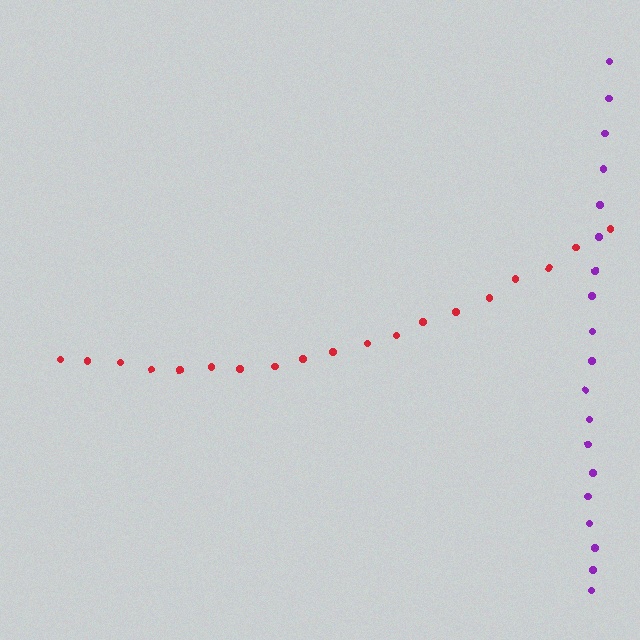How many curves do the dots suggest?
There are 2 distinct paths.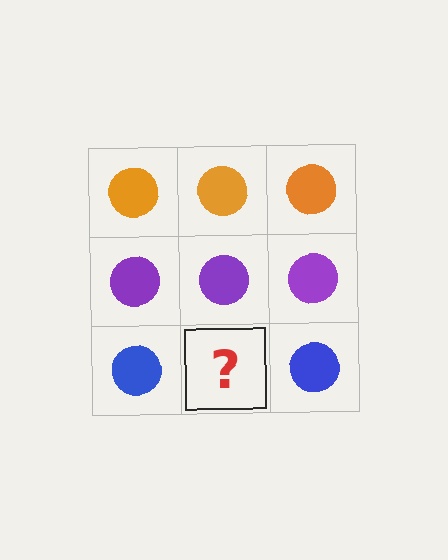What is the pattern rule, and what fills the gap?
The rule is that each row has a consistent color. The gap should be filled with a blue circle.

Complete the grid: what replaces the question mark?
The question mark should be replaced with a blue circle.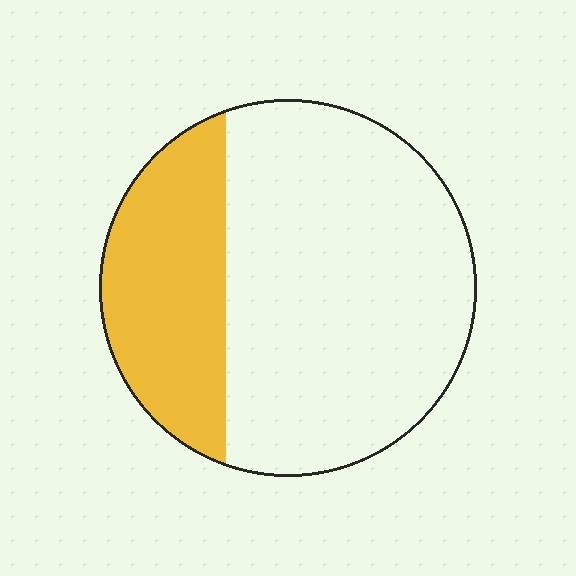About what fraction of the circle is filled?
About one third (1/3).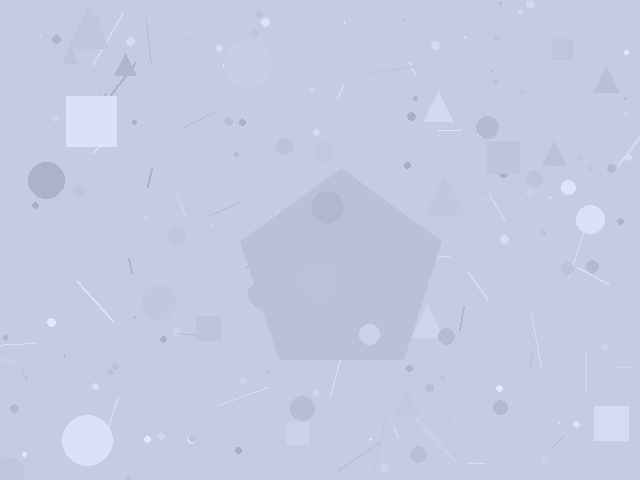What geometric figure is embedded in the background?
A pentagon is embedded in the background.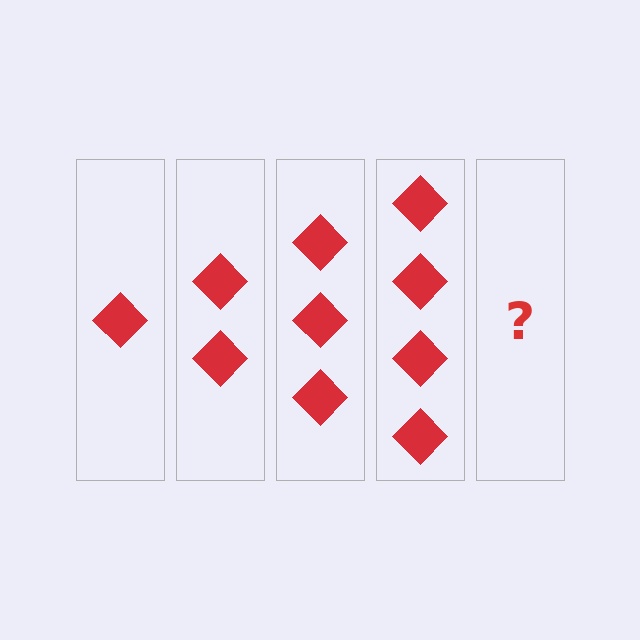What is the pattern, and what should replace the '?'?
The pattern is that each step adds one more diamond. The '?' should be 5 diamonds.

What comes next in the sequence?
The next element should be 5 diamonds.